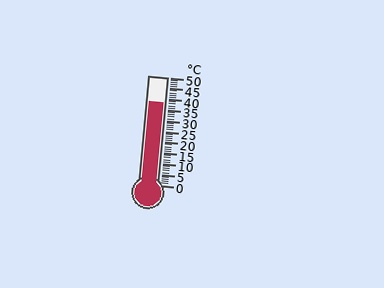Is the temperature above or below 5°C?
The temperature is above 5°C.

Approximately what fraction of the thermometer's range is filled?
The thermometer is filled to approximately 75% of its range.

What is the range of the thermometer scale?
The thermometer scale ranges from 0°C to 50°C.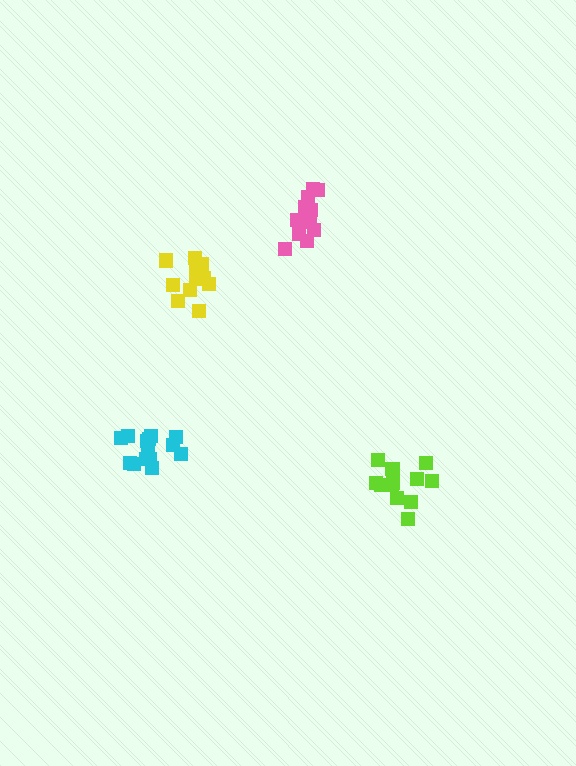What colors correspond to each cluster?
The clusters are colored: yellow, pink, cyan, lime.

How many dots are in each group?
Group 1: 12 dots, Group 2: 12 dots, Group 3: 14 dots, Group 4: 12 dots (50 total).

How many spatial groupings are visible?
There are 4 spatial groupings.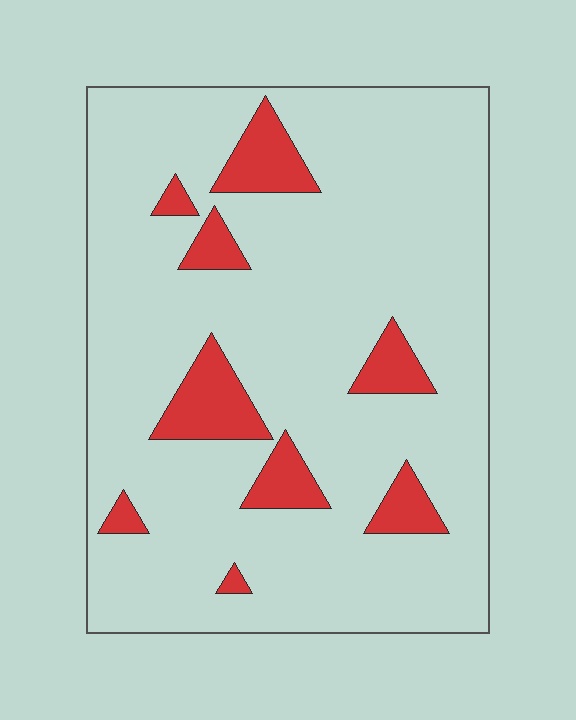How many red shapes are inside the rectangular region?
9.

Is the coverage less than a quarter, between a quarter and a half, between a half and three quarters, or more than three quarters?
Less than a quarter.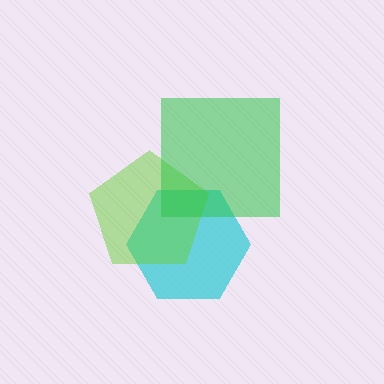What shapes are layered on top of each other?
The layered shapes are: a cyan hexagon, a lime pentagon, a green square.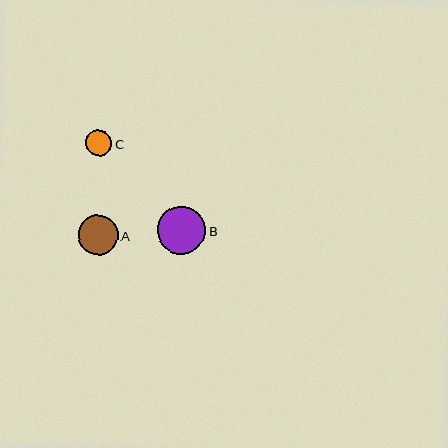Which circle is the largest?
Circle B is the largest with a size of approximately 48 pixels.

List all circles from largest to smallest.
From largest to smallest: B, A, C.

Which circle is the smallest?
Circle C is the smallest with a size of approximately 26 pixels.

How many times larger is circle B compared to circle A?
Circle B is approximately 1.2 times the size of circle A.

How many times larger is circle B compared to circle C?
Circle B is approximately 1.8 times the size of circle C.